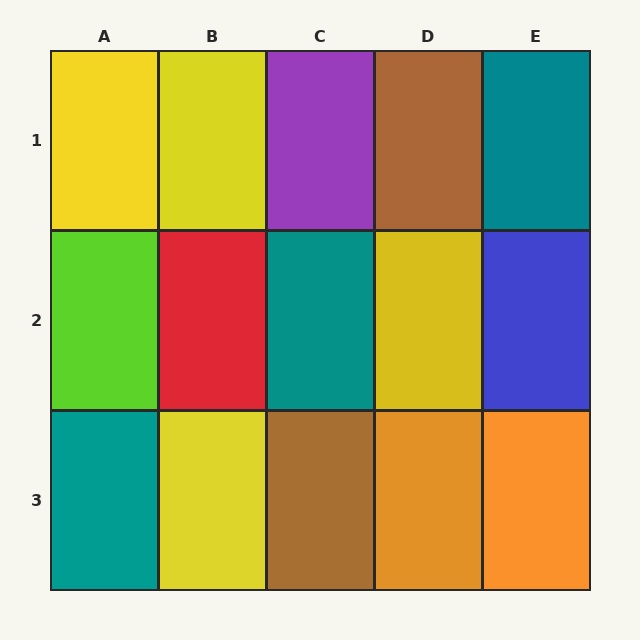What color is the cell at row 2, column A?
Lime.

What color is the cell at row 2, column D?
Yellow.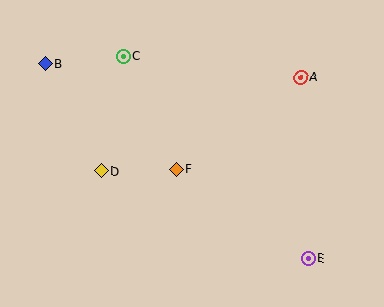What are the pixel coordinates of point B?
Point B is at (45, 64).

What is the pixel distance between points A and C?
The distance between A and C is 179 pixels.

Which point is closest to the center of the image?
Point F at (176, 169) is closest to the center.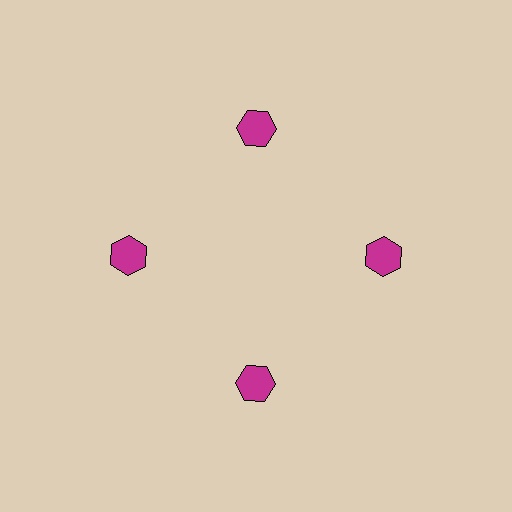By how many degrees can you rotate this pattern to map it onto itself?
The pattern maps onto itself every 90 degrees of rotation.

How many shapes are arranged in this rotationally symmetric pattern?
There are 4 shapes, arranged in 4 groups of 1.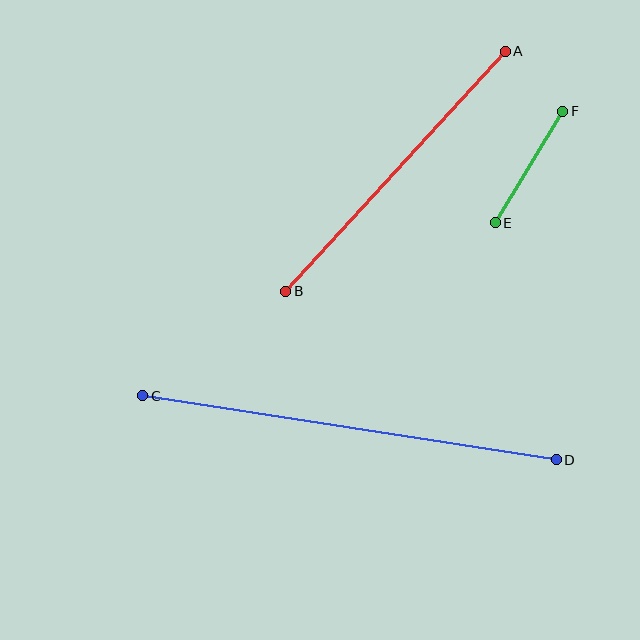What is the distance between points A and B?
The distance is approximately 325 pixels.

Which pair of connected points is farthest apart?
Points C and D are farthest apart.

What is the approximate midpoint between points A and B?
The midpoint is at approximately (396, 171) pixels.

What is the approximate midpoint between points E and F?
The midpoint is at approximately (529, 167) pixels.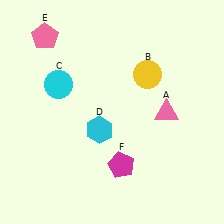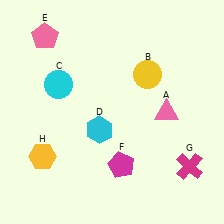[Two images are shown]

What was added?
A magenta cross (G), a yellow hexagon (H) were added in Image 2.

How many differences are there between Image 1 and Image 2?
There are 2 differences between the two images.